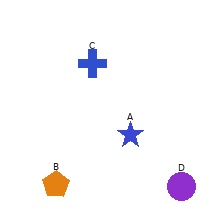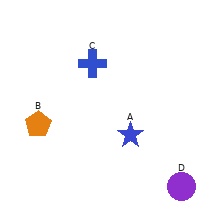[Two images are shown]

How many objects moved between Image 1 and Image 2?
1 object moved between the two images.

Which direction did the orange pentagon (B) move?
The orange pentagon (B) moved up.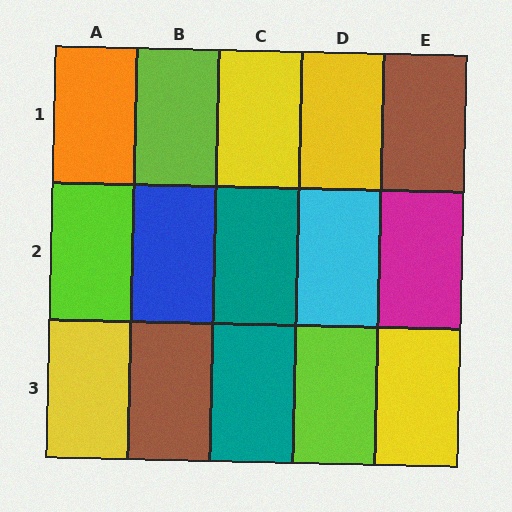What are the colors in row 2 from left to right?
Lime, blue, teal, cyan, magenta.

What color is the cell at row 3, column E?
Yellow.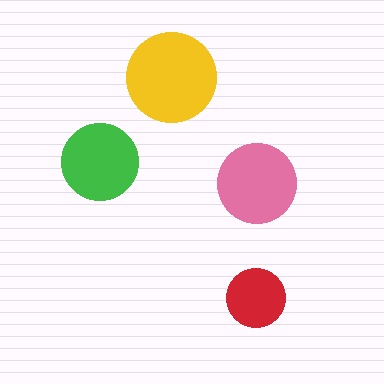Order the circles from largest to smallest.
the yellow one, the pink one, the green one, the red one.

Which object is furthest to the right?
The pink circle is rightmost.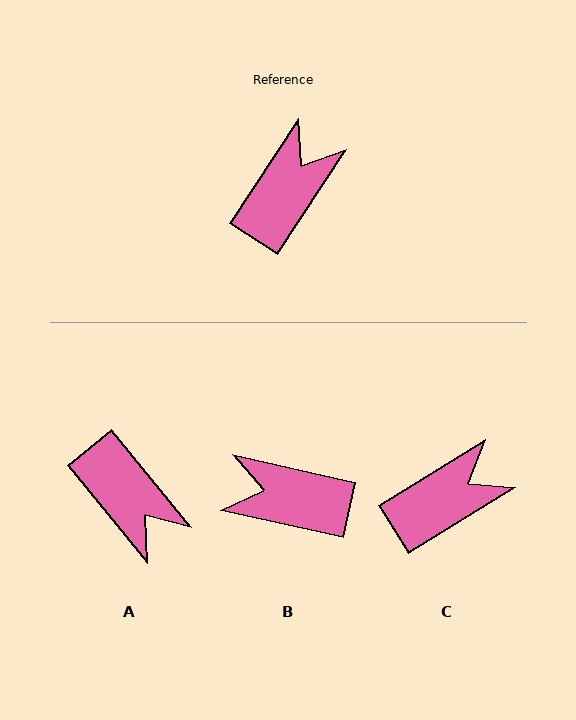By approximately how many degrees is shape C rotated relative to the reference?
Approximately 25 degrees clockwise.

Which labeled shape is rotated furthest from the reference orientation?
B, about 111 degrees away.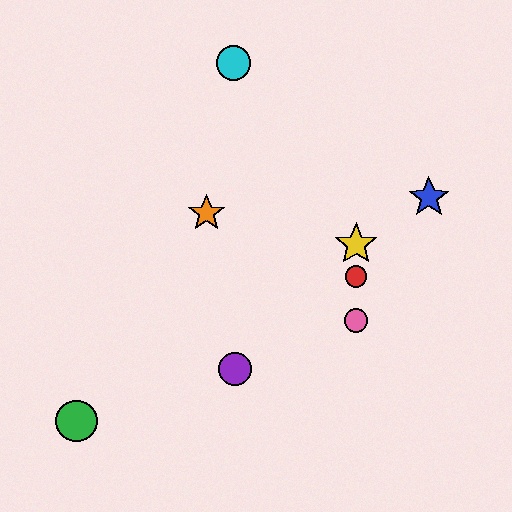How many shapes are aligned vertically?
3 shapes (the red circle, the yellow star, the pink circle) are aligned vertically.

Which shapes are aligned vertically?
The red circle, the yellow star, the pink circle are aligned vertically.